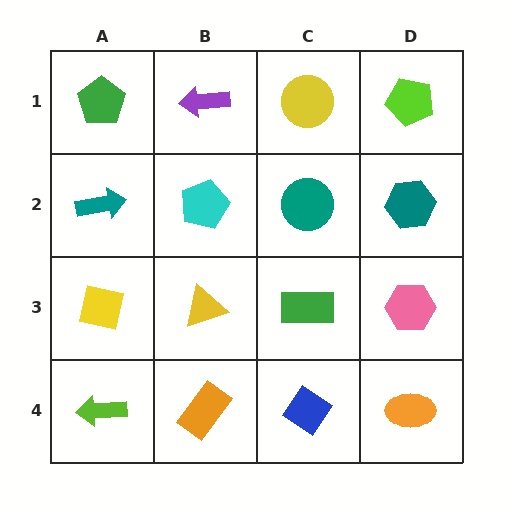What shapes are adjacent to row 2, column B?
A purple arrow (row 1, column B), a yellow triangle (row 3, column B), a teal arrow (row 2, column A), a teal circle (row 2, column C).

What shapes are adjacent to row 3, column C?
A teal circle (row 2, column C), a blue diamond (row 4, column C), a yellow triangle (row 3, column B), a pink hexagon (row 3, column D).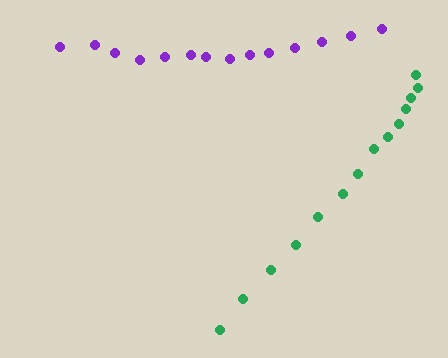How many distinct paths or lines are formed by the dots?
There are 2 distinct paths.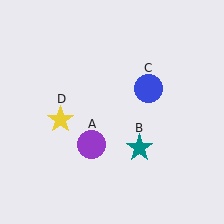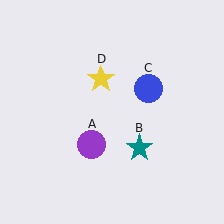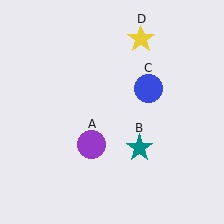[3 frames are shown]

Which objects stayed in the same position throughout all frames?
Purple circle (object A) and teal star (object B) and blue circle (object C) remained stationary.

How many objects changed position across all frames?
1 object changed position: yellow star (object D).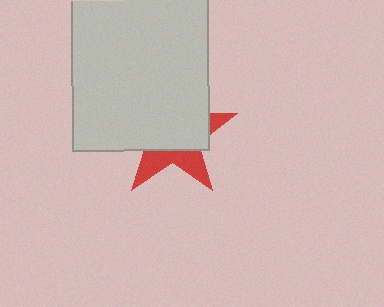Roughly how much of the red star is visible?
A small part of it is visible (roughly 34%).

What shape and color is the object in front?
The object in front is a light gray rectangle.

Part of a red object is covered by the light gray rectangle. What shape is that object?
It is a star.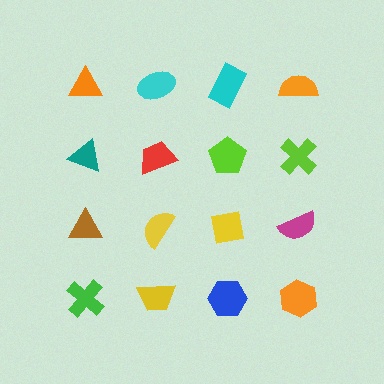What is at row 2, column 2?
A red trapezoid.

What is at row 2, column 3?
A lime pentagon.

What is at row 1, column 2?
A cyan ellipse.